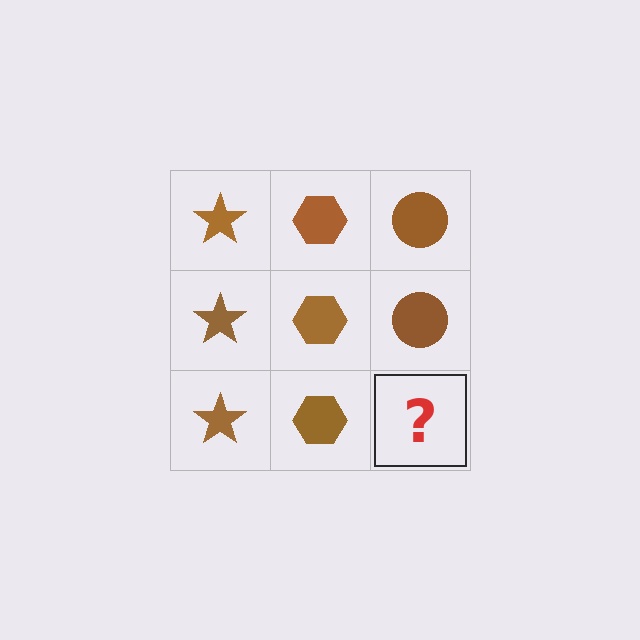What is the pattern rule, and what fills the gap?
The rule is that each column has a consistent shape. The gap should be filled with a brown circle.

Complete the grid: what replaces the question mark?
The question mark should be replaced with a brown circle.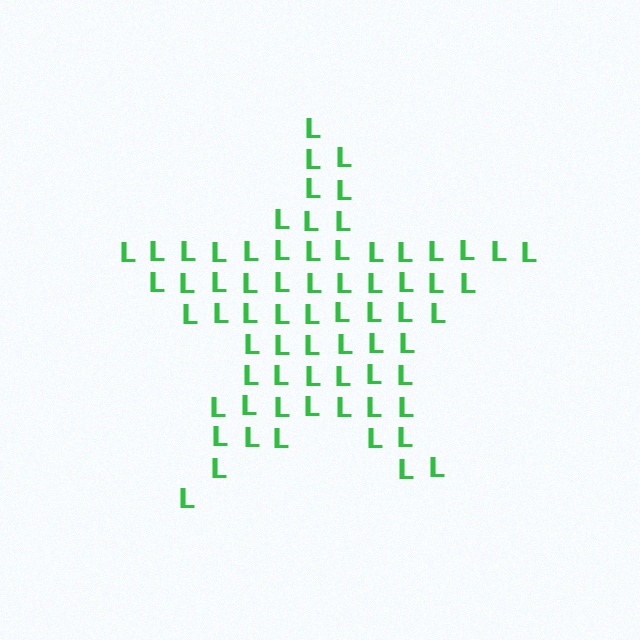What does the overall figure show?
The overall figure shows a star.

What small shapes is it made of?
It is made of small letter L's.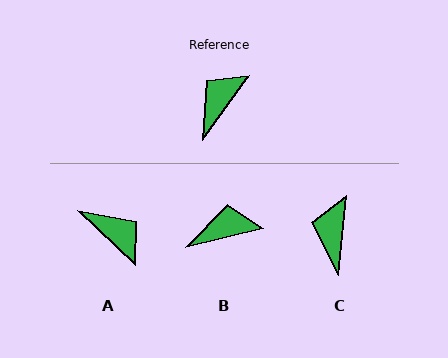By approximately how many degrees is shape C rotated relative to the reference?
Approximately 30 degrees counter-clockwise.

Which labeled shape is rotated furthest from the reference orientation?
A, about 98 degrees away.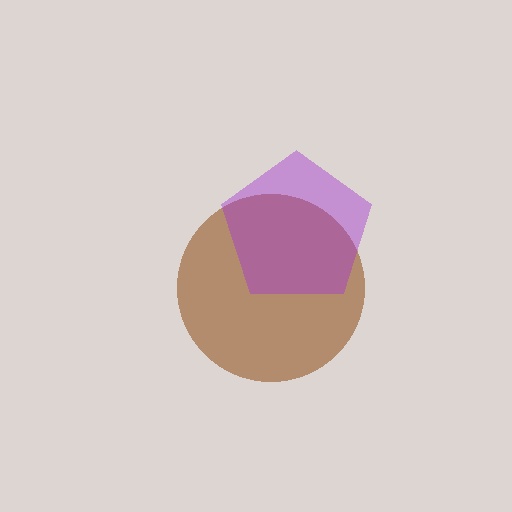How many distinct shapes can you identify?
There are 2 distinct shapes: a brown circle, a purple pentagon.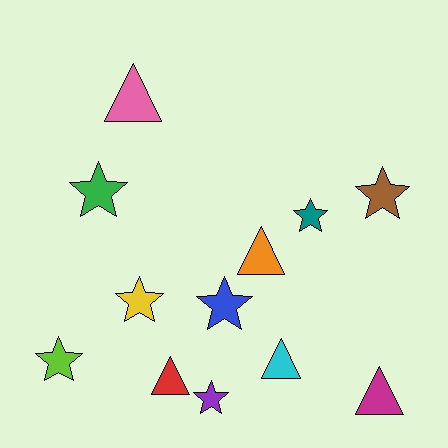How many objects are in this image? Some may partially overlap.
There are 12 objects.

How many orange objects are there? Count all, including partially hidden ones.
There is 1 orange object.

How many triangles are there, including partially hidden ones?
There are 5 triangles.